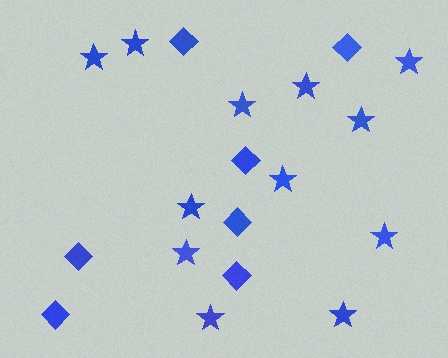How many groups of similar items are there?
There are 2 groups: one group of diamonds (7) and one group of stars (12).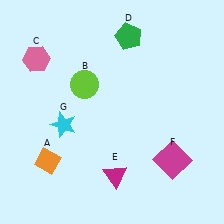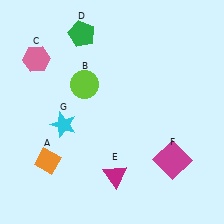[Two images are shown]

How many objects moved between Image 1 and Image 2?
1 object moved between the two images.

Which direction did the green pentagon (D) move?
The green pentagon (D) moved left.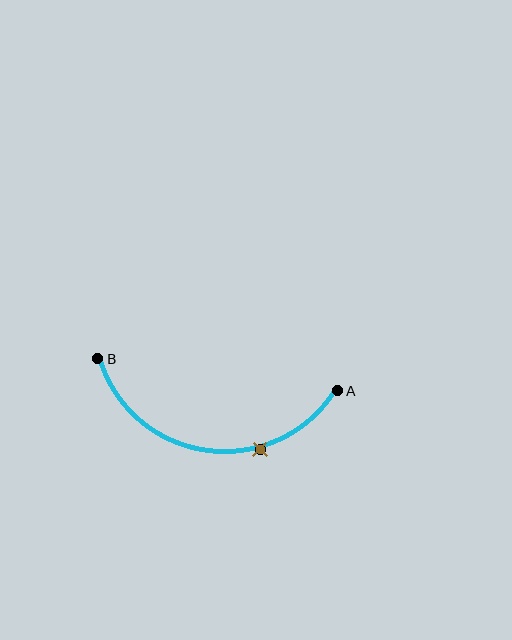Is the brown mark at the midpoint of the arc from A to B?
No. The brown mark lies on the arc but is closer to endpoint A. The arc midpoint would be at the point on the curve equidistant along the arc from both A and B.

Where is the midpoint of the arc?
The arc midpoint is the point on the curve farthest from the straight line joining A and B. It sits below that line.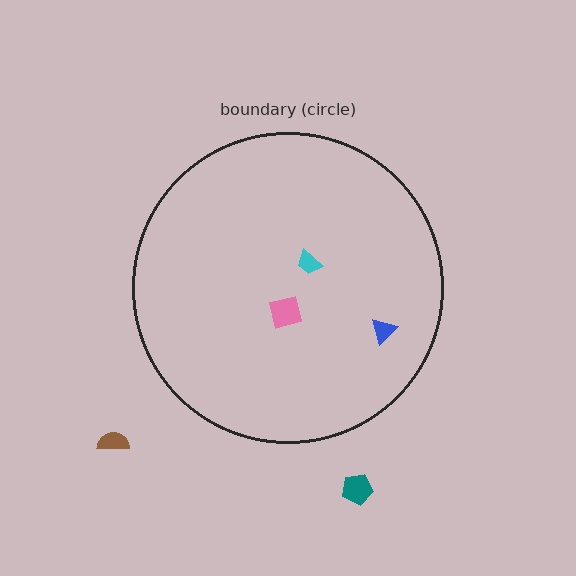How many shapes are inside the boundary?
3 inside, 2 outside.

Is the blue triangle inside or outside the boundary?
Inside.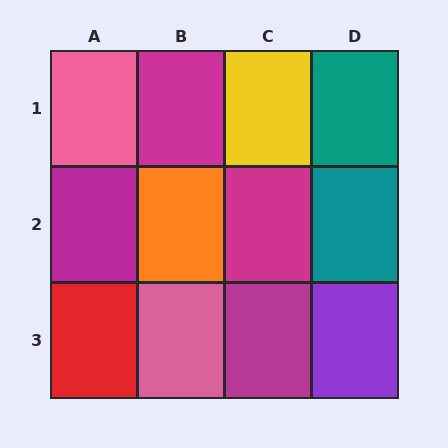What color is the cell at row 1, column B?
Magenta.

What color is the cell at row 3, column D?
Purple.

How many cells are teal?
2 cells are teal.